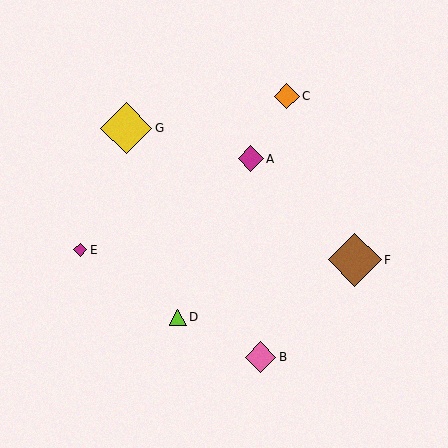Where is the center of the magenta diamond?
The center of the magenta diamond is at (80, 250).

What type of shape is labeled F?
Shape F is a brown diamond.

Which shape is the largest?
The brown diamond (labeled F) is the largest.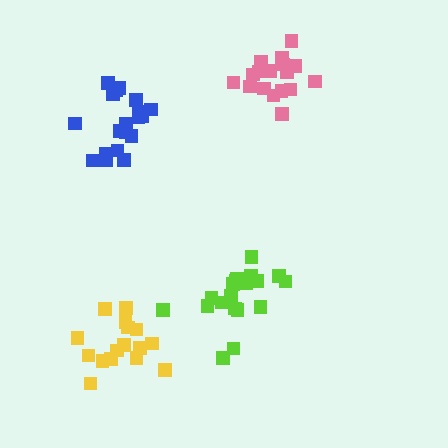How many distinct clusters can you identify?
There are 4 distinct clusters.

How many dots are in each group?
Group 1: 19 dots, Group 2: 19 dots, Group 3: 16 dots, Group 4: 17 dots (71 total).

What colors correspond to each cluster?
The clusters are colored: lime, blue, yellow, pink.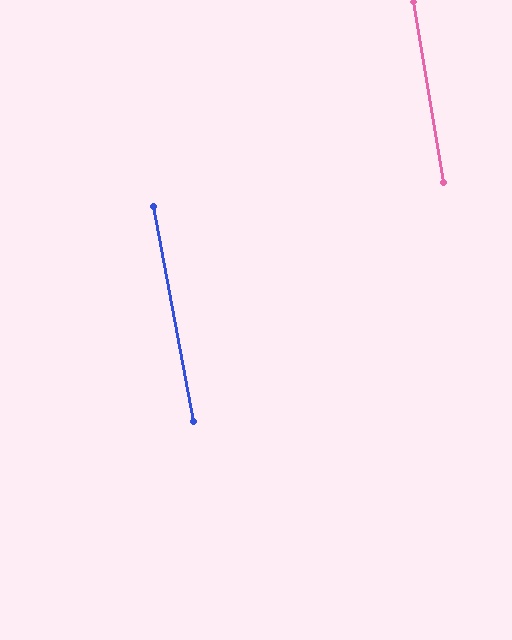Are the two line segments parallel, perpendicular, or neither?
Parallel — their directions differ by only 1.3°.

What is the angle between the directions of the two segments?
Approximately 1 degree.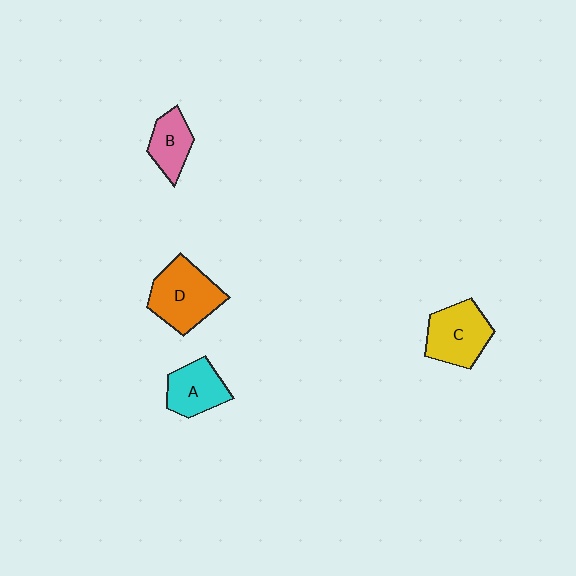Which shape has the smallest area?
Shape B (pink).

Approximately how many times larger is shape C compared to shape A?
Approximately 1.3 times.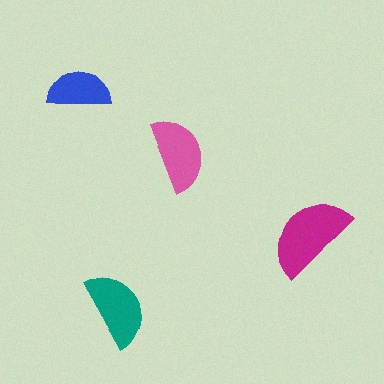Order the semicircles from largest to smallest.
the magenta one, the teal one, the pink one, the blue one.